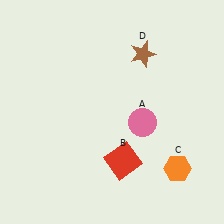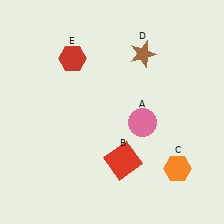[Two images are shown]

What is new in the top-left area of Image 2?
A red hexagon (E) was added in the top-left area of Image 2.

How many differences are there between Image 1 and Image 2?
There is 1 difference between the two images.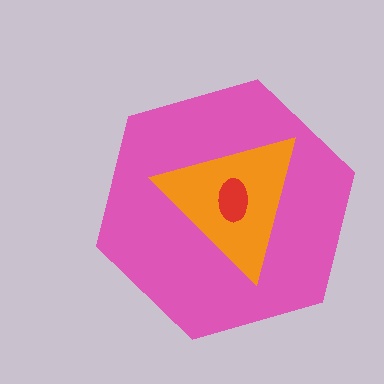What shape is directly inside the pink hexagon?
The orange triangle.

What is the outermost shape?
The pink hexagon.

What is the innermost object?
The red ellipse.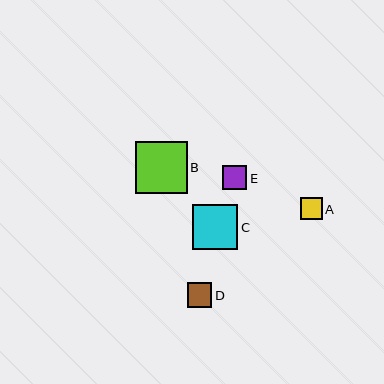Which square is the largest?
Square B is the largest with a size of approximately 52 pixels.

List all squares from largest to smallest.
From largest to smallest: B, C, E, D, A.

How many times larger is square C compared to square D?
Square C is approximately 1.9 times the size of square D.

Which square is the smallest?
Square A is the smallest with a size of approximately 21 pixels.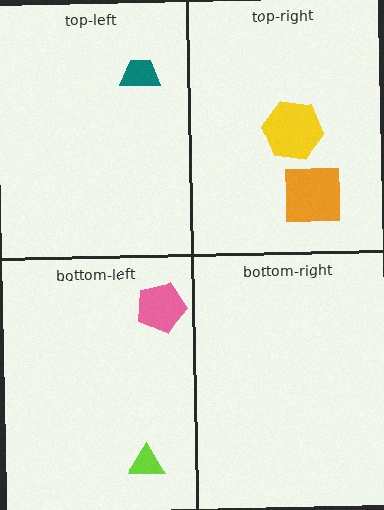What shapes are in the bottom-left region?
The pink pentagon, the lime triangle.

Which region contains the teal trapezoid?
The top-left region.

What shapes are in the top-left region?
The teal trapezoid.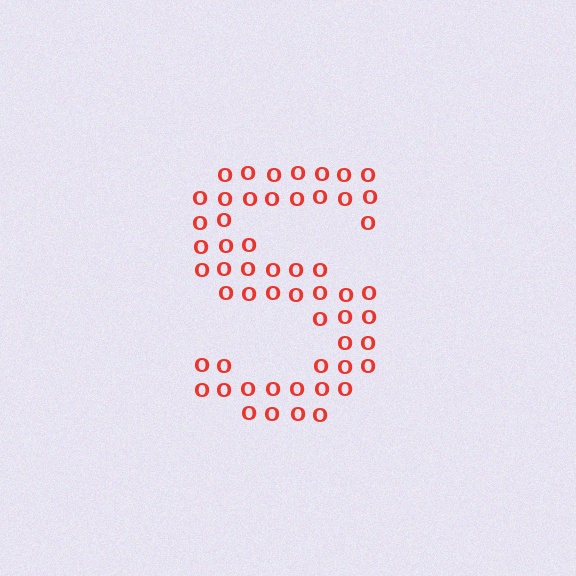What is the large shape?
The large shape is the letter S.